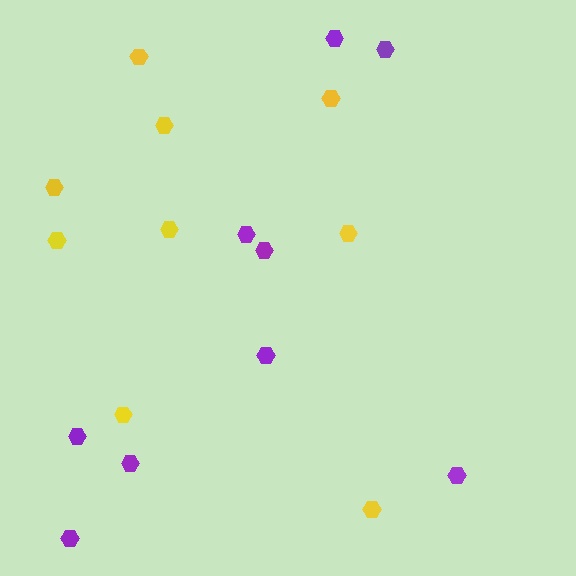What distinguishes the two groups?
There are 2 groups: one group of purple hexagons (9) and one group of yellow hexagons (9).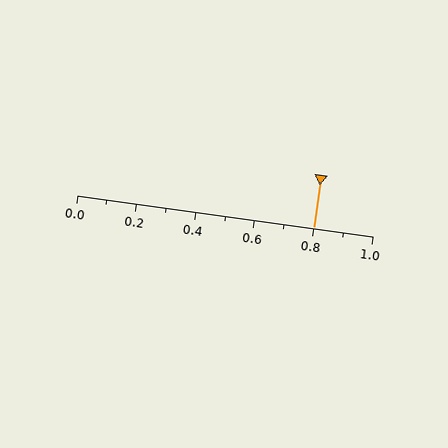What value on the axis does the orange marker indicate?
The marker indicates approximately 0.8.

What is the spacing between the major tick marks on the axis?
The major ticks are spaced 0.2 apart.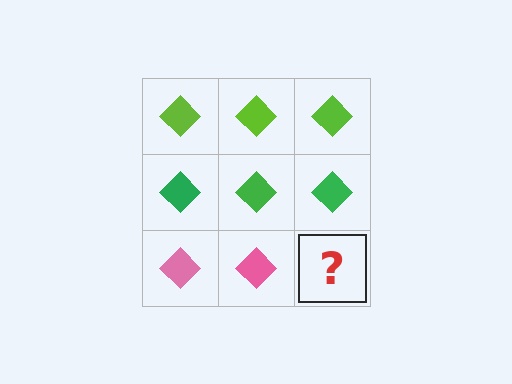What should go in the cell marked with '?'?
The missing cell should contain a pink diamond.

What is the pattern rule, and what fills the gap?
The rule is that each row has a consistent color. The gap should be filled with a pink diamond.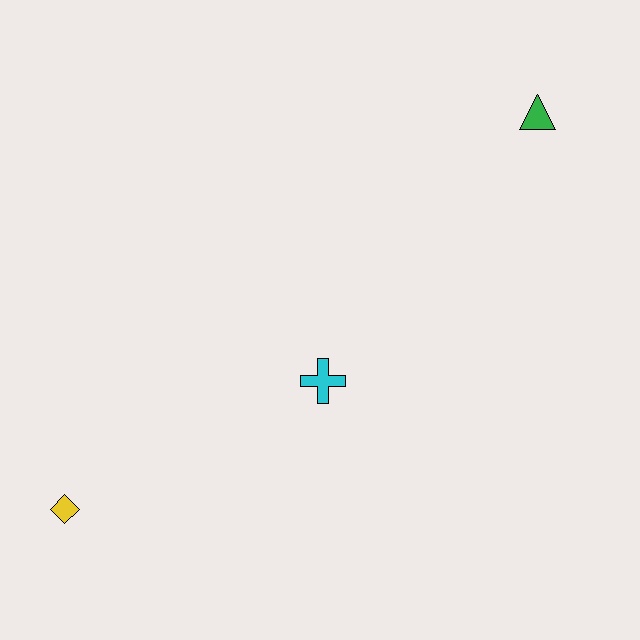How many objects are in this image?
There are 3 objects.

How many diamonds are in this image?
There is 1 diamond.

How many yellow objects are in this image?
There is 1 yellow object.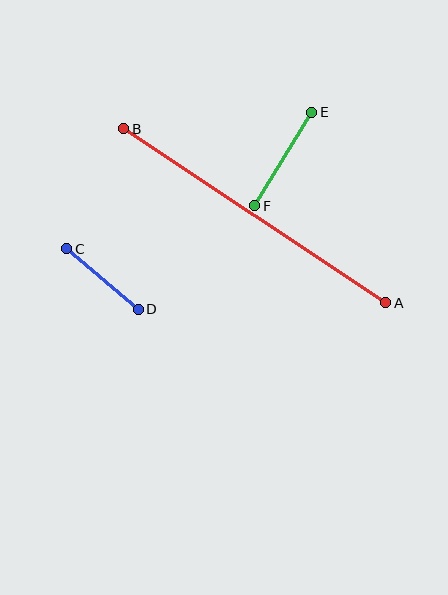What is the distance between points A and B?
The distance is approximately 315 pixels.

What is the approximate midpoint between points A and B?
The midpoint is at approximately (255, 216) pixels.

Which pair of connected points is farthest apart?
Points A and B are farthest apart.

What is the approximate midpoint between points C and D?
The midpoint is at approximately (103, 279) pixels.